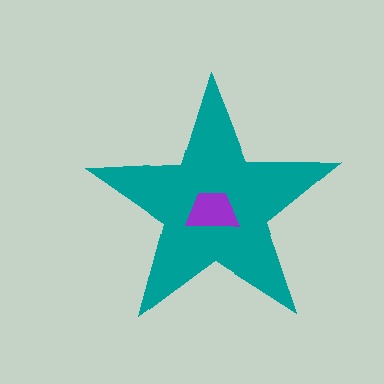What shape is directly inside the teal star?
The purple trapezoid.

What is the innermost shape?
The purple trapezoid.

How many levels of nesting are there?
2.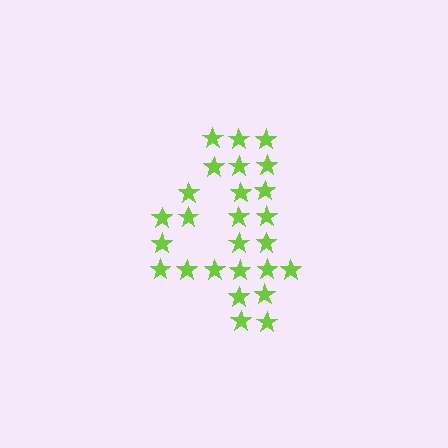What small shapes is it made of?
It is made of small stars.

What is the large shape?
The large shape is the digit 4.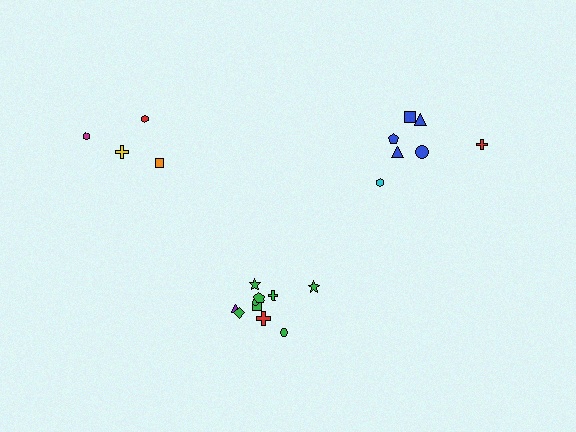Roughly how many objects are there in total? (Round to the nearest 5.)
Roughly 20 objects in total.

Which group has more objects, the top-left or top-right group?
The top-right group.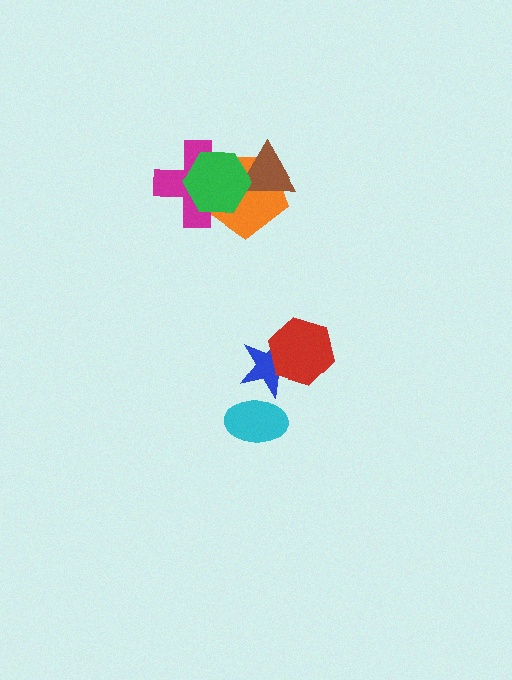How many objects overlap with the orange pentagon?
3 objects overlap with the orange pentagon.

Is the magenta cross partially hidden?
Yes, it is partially covered by another shape.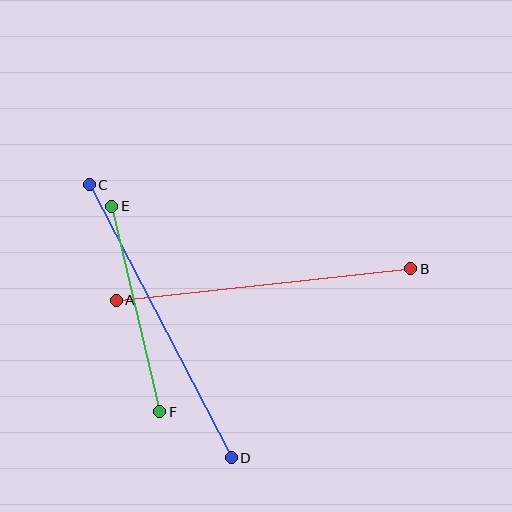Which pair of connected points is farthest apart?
Points C and D are farthest apart.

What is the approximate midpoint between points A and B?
The midpoint is at approximately (264, 285) pixels.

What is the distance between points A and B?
The distance is approximately 296 pixels.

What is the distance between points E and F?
The distance is approximately 211 pixels.